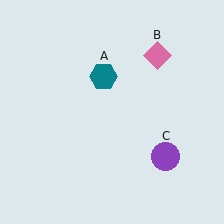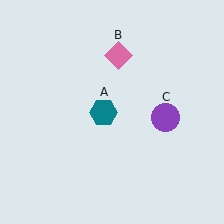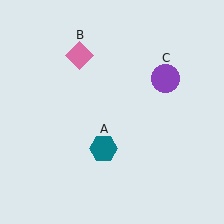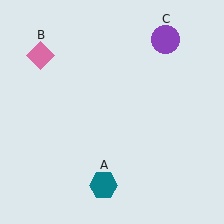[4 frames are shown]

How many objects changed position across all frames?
3 objects changed position: teal hexagon (object A), pink diamond (object B), purple circle (object C).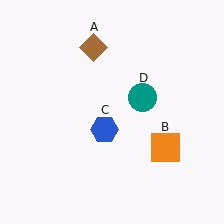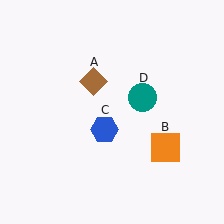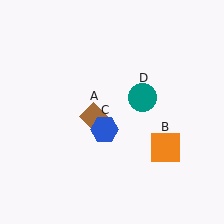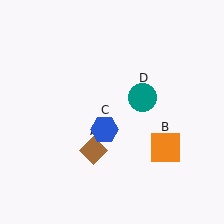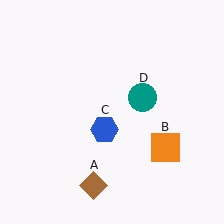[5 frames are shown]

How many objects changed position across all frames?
1 object changed position: brown diamond (object A).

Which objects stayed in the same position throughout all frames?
Orange square (object B) and blue hexagon (object C) and teal circle (object D) remained stationary.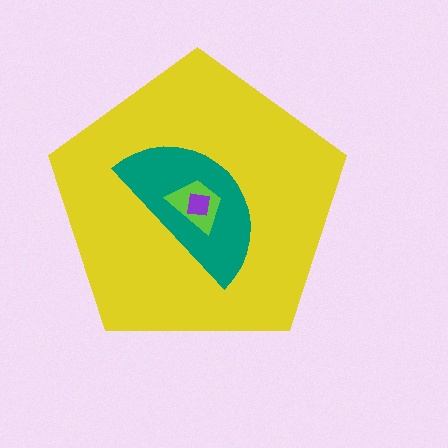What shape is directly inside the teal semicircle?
The lime trapezoid.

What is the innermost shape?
The purple square.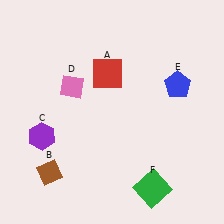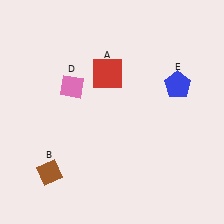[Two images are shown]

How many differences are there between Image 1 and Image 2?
There are 2 differences between the two images.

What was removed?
The purple hexagon (C), the green square (F) were removed in Image 2.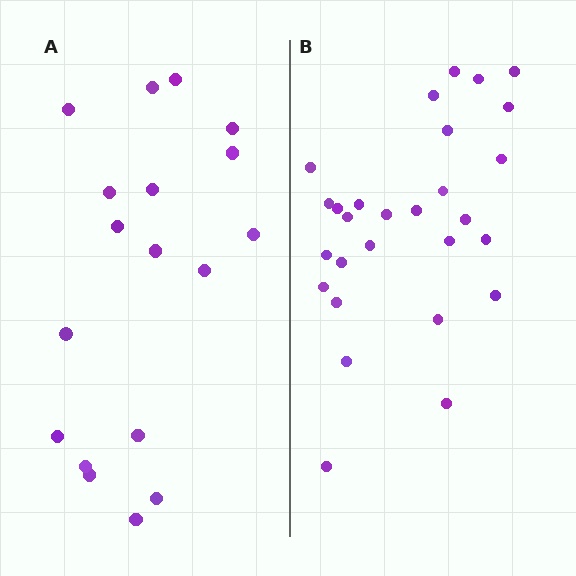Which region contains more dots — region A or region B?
Region B (the right region) has more dots.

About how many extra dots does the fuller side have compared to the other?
Region B has roughly 10 or so more dots than region A.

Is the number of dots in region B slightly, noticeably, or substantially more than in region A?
Region B has substantially more. The ratio is roughly 1.6 to 1.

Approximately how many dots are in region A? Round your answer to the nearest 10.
About 20 dots. (The exact count is 18, which rounds to 20.)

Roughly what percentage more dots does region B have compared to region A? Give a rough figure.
About 55% more.